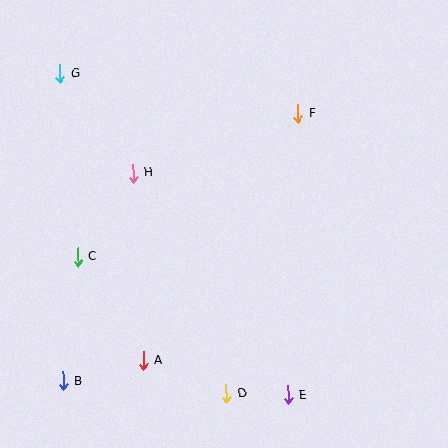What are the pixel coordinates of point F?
Point F is at (298, 113).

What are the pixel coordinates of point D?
Point D is at (226, 394).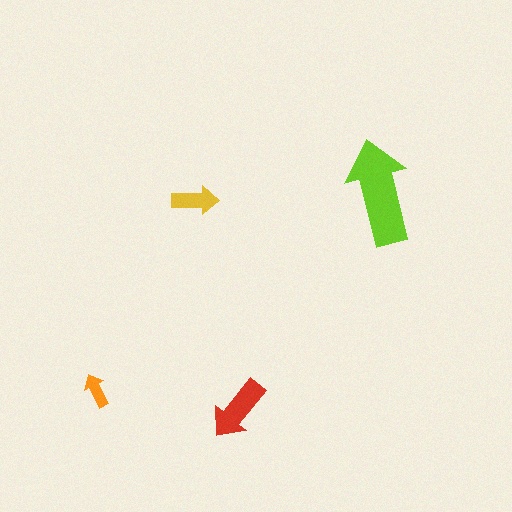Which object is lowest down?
The red arrow is bottommost.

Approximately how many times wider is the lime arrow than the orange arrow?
About 3 times wider.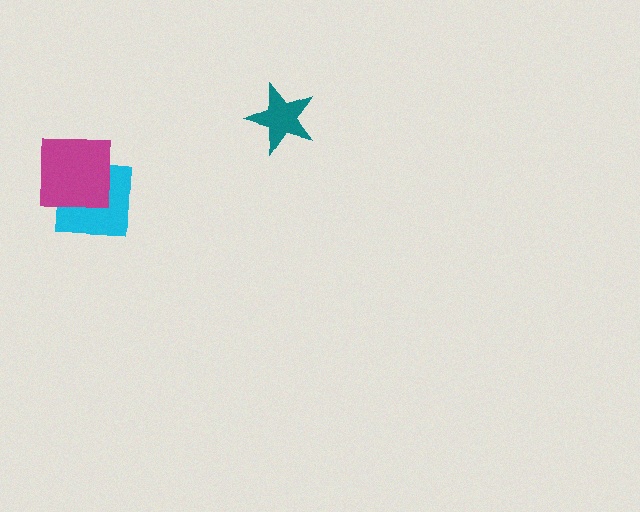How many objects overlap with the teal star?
0 objects overlap with the teal star.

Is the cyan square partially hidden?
Yes, it is partially covered by another shape.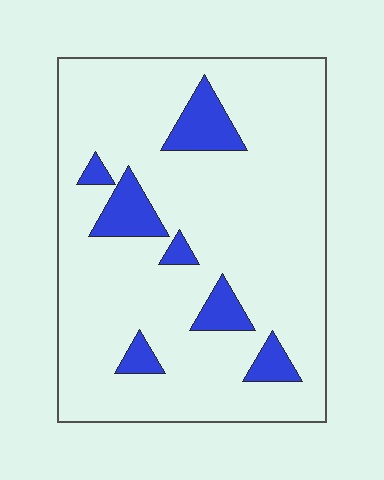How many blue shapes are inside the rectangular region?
7.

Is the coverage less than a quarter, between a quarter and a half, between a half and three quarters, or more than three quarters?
Less than a quarter.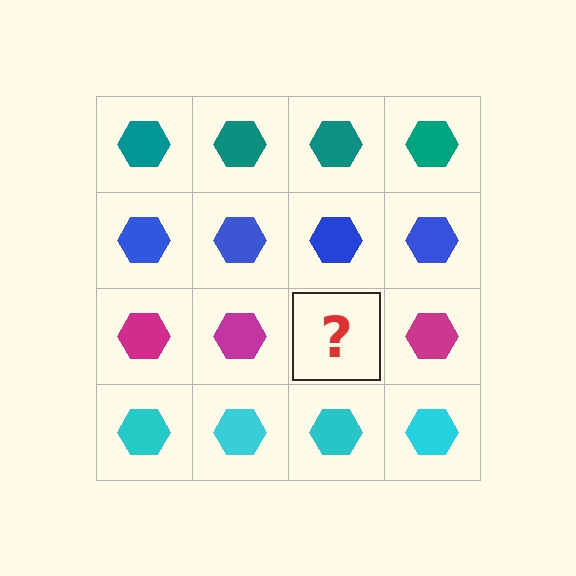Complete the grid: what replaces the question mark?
The question mark should be replaced with a magenta hexagon.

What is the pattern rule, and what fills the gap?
The rule is that each row has a consistent color. The gap should be filled with a magenta hexagon.